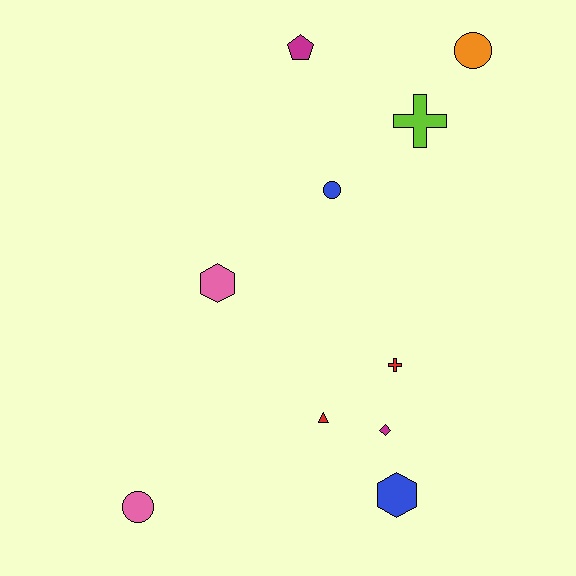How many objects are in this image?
There are 10 objects.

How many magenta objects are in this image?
There are 2 magenta objects.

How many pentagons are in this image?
There is 1 pentagon.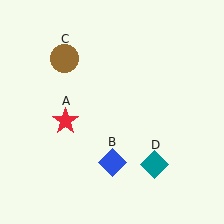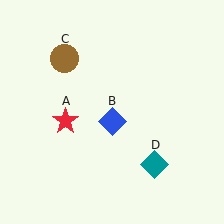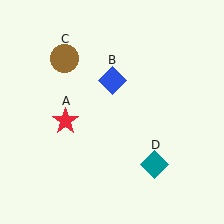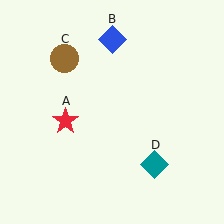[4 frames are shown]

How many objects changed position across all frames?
1 object changed position: blue diamond (object B).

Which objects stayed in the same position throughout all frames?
Red star (object A) and brown circle (object C) and teal diamond (object D) remained stationary.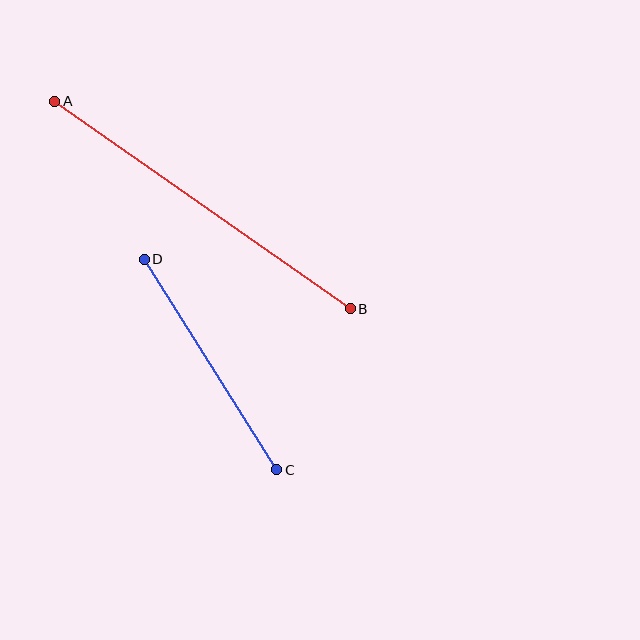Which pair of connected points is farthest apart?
Points A and B are farthest apart.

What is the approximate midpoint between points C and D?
The midpoint is at approximately (210, 365) pixels.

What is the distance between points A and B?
The distance is approximately 361 pixels.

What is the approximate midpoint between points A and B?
The midpoint is at approximately (203, 205) pixels.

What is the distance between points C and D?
The distance is approximately 249 pixels.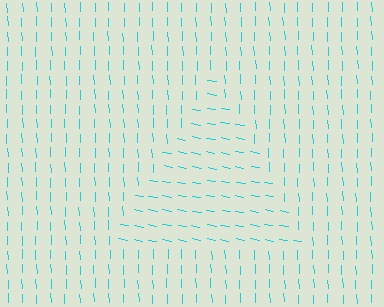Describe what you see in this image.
The image is filled with small cyan line segments. A triangle region in the image has lines oriented differently from the surrounding lines, creating a visible texture boundary.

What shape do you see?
I see a triangle.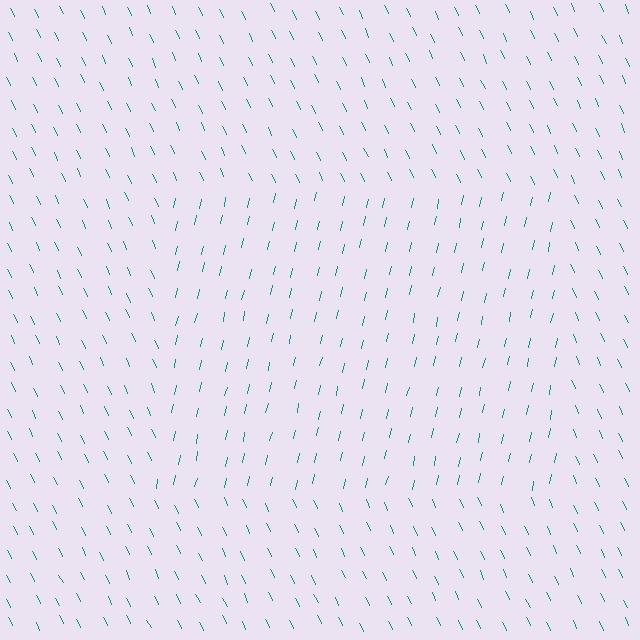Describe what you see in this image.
The image is filled with small teal line segments. A rectangle region in the image has lines oriented differently from the surrounding lines, creating a visible texture boundary.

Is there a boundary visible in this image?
Yes, there is a texture boundary formed by a change in line orientation.